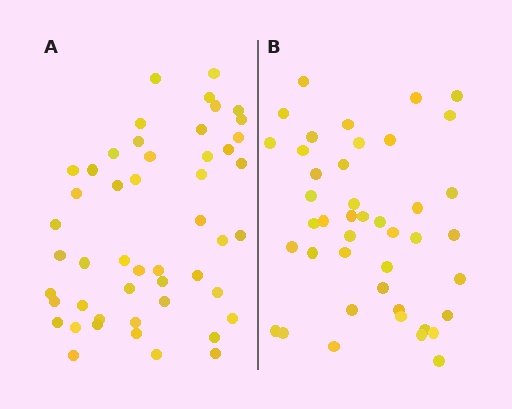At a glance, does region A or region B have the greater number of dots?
Region A (the left region) has more dots.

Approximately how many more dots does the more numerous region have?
Region A has about 6 more dots than region B.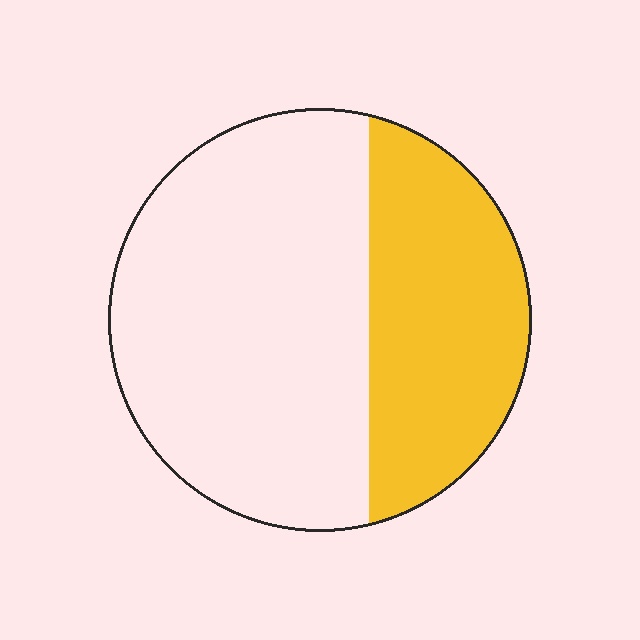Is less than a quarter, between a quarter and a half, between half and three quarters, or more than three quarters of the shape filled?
Between a quarter and a half.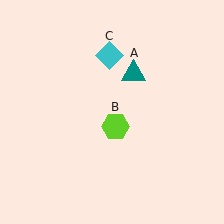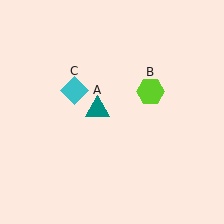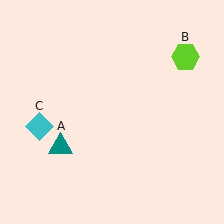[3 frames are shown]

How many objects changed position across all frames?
3 objects changed position: teal triangle (object A), lime hexagon (object B), cyan diamond (object C).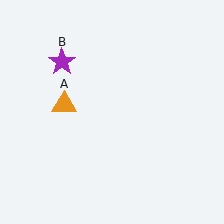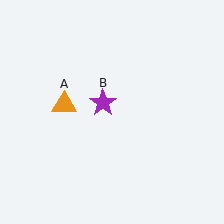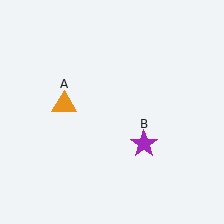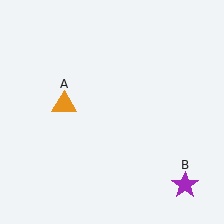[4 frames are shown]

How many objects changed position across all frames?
1 object changed position: purple star (object B).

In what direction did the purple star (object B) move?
The purple star (object B) moved down and to the right.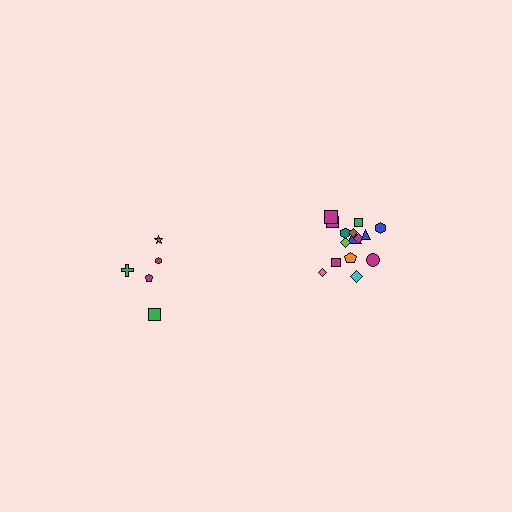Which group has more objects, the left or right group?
The right group.